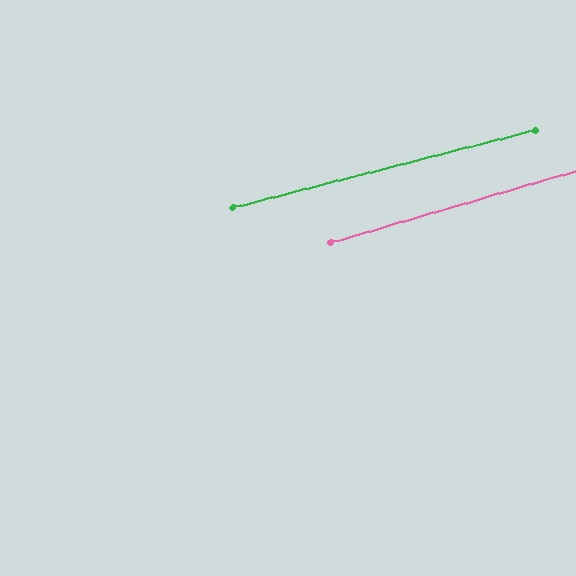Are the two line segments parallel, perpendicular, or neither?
Parallel — their directions differ by only 1.9°.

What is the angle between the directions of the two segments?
Approximately 2 degrees.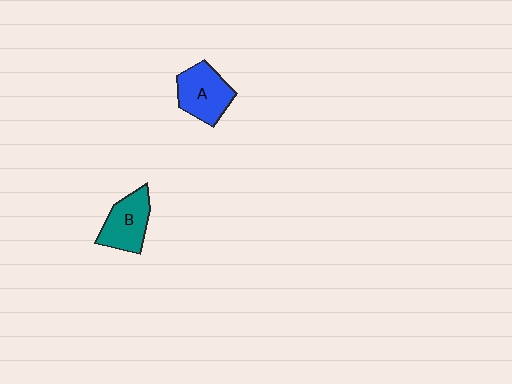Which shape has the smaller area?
Shape B (teal).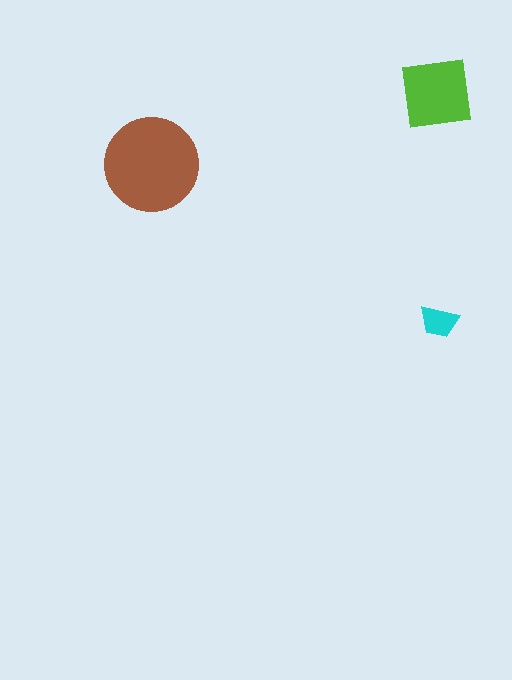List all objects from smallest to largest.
The cyan trapezoid, the lime square, the brown circle.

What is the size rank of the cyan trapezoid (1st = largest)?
3rd.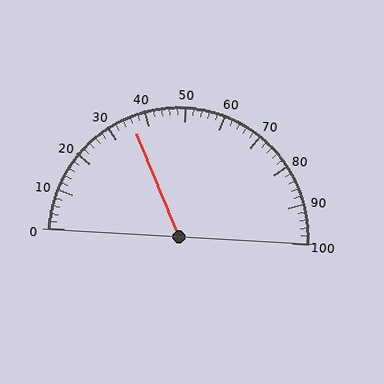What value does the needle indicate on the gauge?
The needle indicates approximately 36.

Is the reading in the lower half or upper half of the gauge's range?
The reading is in the lower half of the range (0 to 100).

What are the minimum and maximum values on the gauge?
The gauge ranges from 0 to 100.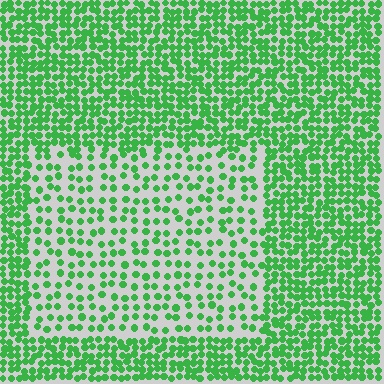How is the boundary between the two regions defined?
The boundary is defined by a change in element density (approximately 2.2x ratio). All elements are the same color, size, and shape.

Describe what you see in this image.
The image contains small green elements arranged at two different densities. A rectangle-shaped region is visible where the elements are less densely packed than the surrounding area.